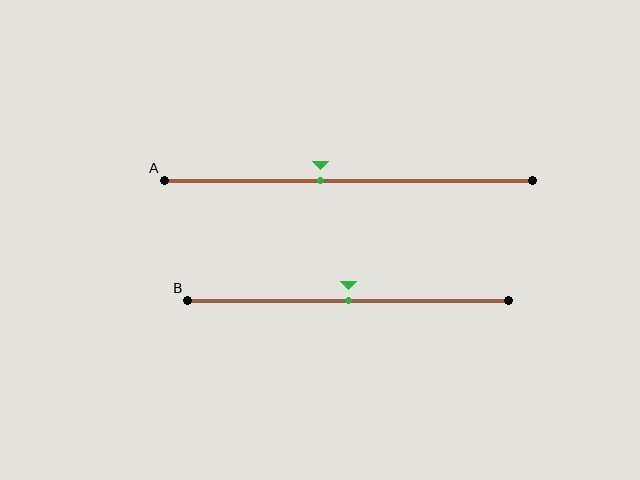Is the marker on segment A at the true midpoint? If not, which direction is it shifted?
No, the marker on segment A is shifted to the left by about 8% of the segment length.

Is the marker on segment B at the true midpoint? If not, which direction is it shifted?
Yes, the marker on segment B is at the true midpoint.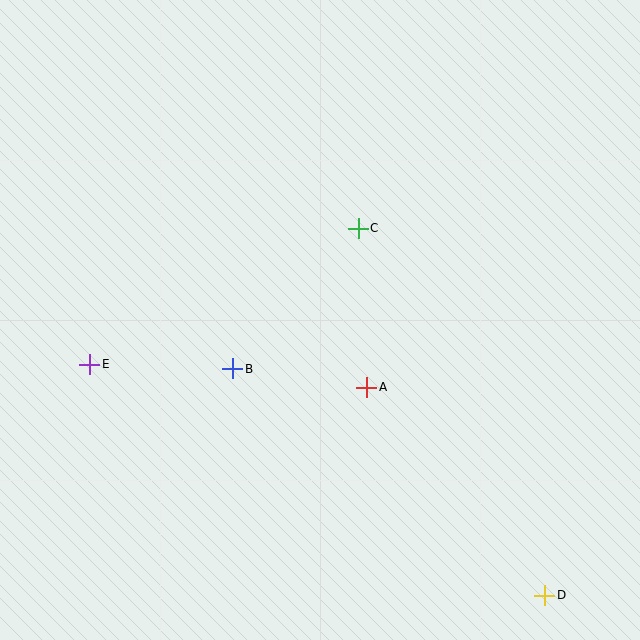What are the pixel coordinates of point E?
Point E is at (90, 364).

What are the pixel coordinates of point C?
Point C is at (358, 228).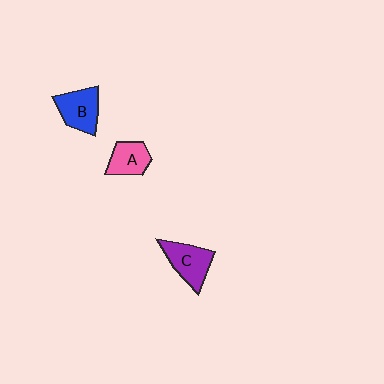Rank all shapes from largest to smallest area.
From largest to smallest: C (purple), B (blue), A (pink).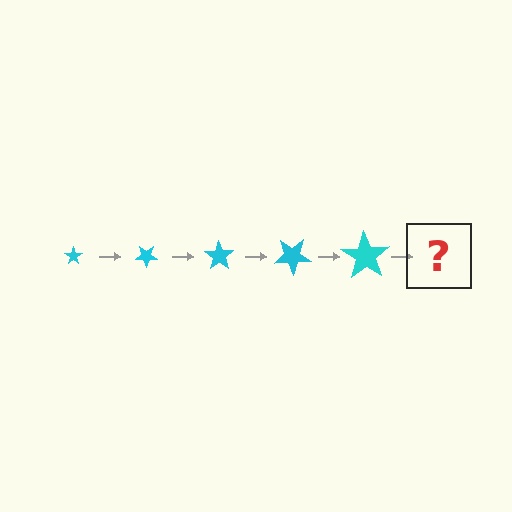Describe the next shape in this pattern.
It should be a star, larger than the previous one and rotated 175 degrees from the start.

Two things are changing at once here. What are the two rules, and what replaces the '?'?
The two rules are that the star grows larger each step and it rotates 35 degrees each step. The '?' should be a star, larger than the previous one and rotated 175 degrees from the start.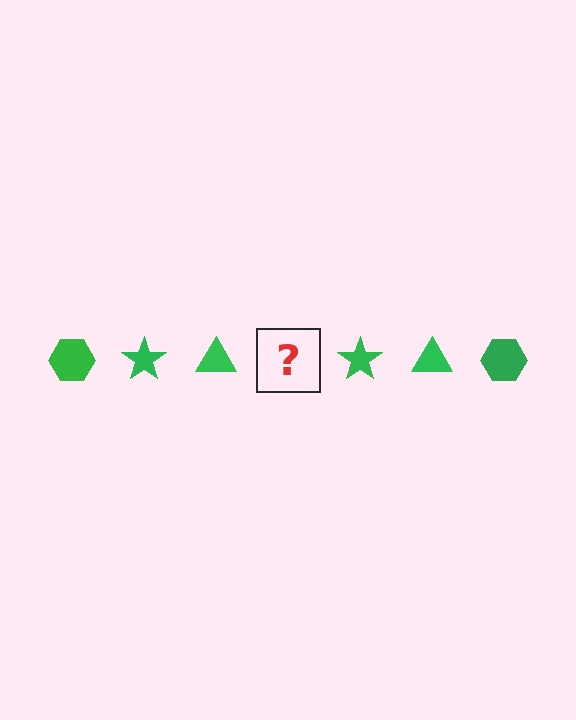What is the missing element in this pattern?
The missing element is a green hexagon.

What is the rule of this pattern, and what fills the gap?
The rule is that the pattern cycles through hexagon, star, triangle shapes in green. The gap should be filled with a green hexagon.